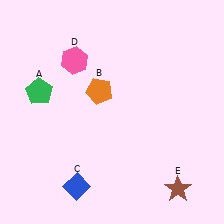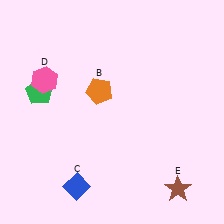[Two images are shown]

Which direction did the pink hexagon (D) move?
The pink hexagon (D) moved left.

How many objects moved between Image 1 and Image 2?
1 object moved between the two images.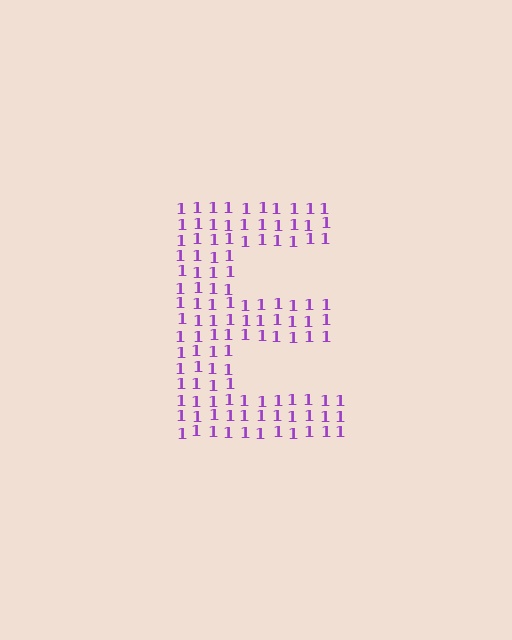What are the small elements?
The small elements are digit 1's.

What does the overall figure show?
The overall figure shows the letter E.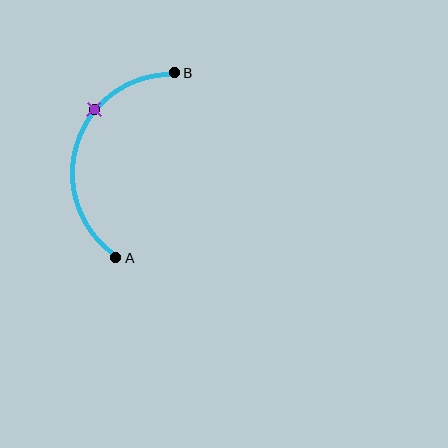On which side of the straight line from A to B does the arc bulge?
The arc bulges to the left of the straight line connecting A and B.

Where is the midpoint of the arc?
The arc midpoint is the point on the curve farthest from the straight line joining A and B. It sits to the left of that line.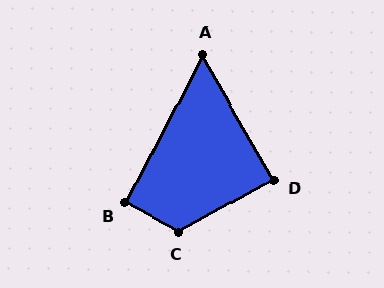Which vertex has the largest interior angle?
C, at approximately 122 degrees.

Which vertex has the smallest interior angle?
A, at approximately 58 degrees.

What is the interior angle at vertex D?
Approximately 89 degrees (approximately right).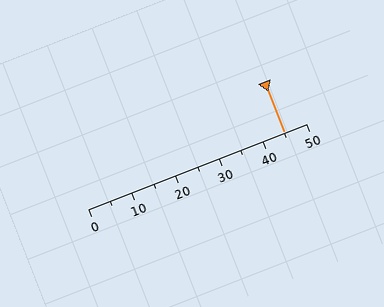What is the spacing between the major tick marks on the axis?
The major ticks are spaced 10 apart.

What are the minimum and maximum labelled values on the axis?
The axis runs from 0 to 50.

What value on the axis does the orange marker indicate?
The marker indicates approximately 45.